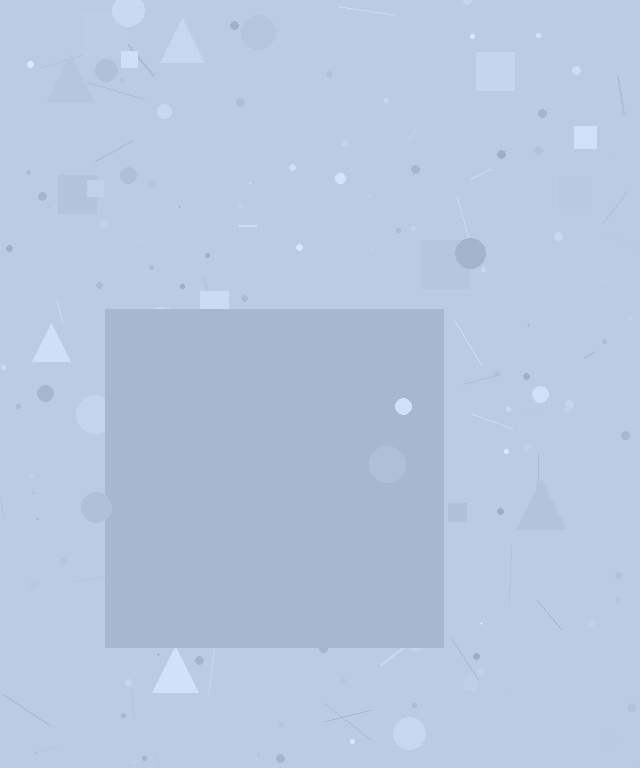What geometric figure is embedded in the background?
A square is embedded in the background.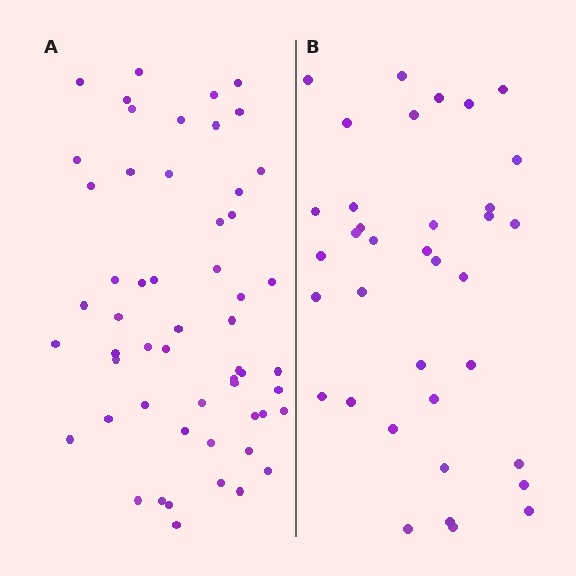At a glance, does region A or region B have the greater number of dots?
Region A (the left region) has more dots.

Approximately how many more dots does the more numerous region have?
Region A has approximately 20 more dots than region B.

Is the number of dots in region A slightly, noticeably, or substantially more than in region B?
Region A has substantially more. The ratio is roughly 1.5 to 1.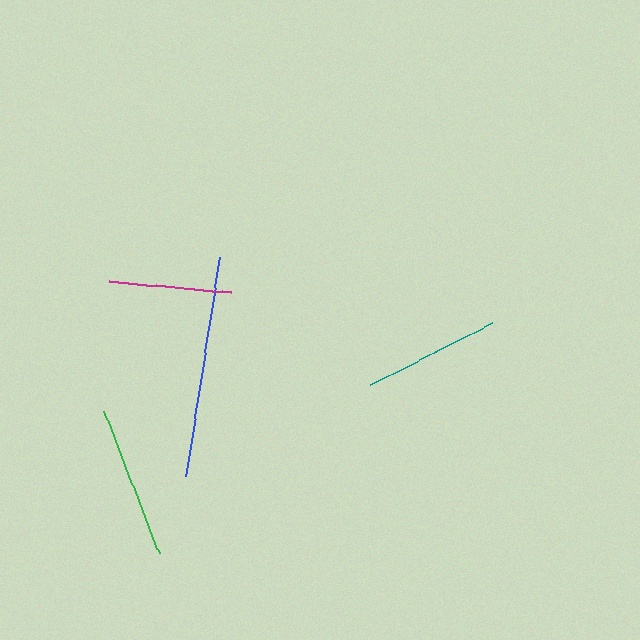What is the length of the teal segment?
The teal segment is approximately 137 pixels long.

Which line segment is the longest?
The blue line is the longest at approximately 223 pixels.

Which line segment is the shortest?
The magenta line is the shortest at approximately 122 pixels.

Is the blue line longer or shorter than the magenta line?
The blue line is longer than the magenta line.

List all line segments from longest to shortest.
From longest to shortest: blue, green, teal, magenta.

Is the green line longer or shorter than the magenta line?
The green line is longer than the magenta line.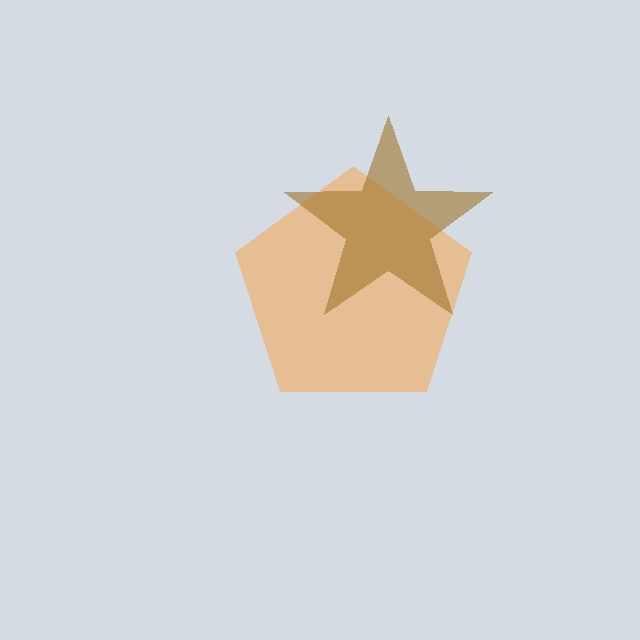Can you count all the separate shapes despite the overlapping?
Yes, there are 2 separate shapes.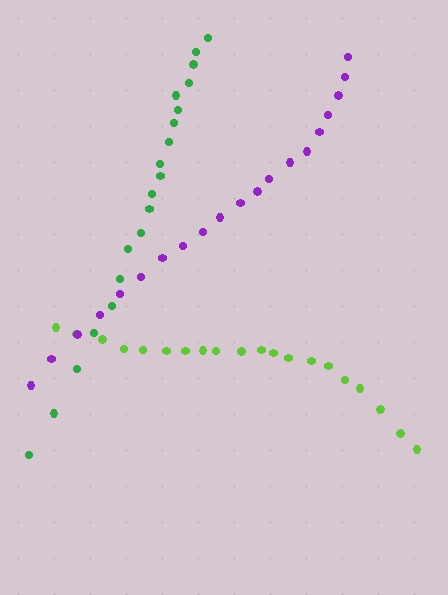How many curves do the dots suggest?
There are 3 distinct paths.